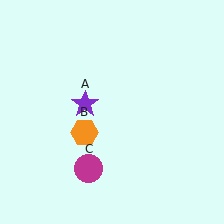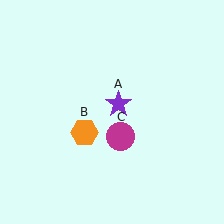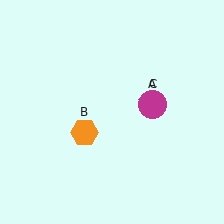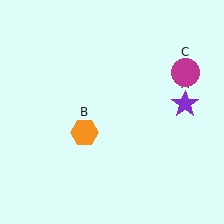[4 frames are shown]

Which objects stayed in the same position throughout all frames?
Orange hexagon (object B) remained stationary.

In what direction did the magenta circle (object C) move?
The magenta circle (object C) moved up and to the right.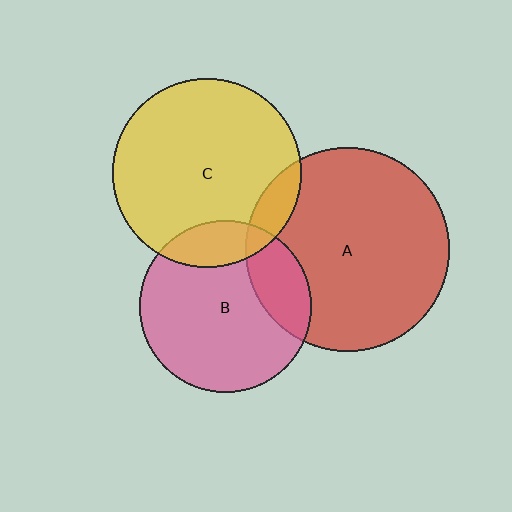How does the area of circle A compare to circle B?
Approximately 1.4 times.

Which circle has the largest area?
Circle A (red).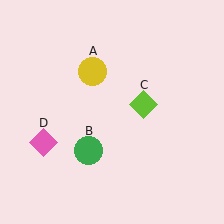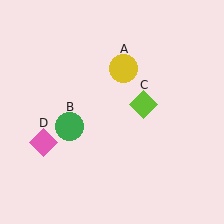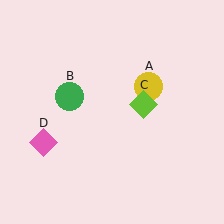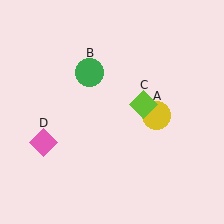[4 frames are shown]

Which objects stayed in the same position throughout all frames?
Lime diamond (object C) and pink diamond (object D) remained stationary.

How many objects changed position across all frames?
2 objects changed position: yellow circle (object A), green circle (object B).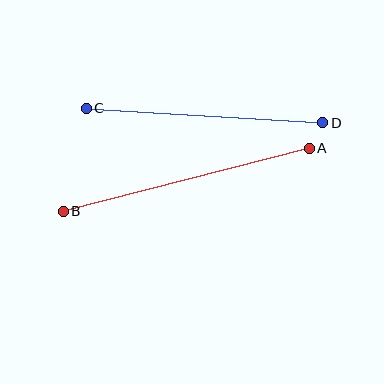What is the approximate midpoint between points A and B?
The midpoint is at approximately (186, 180) pixels.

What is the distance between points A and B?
The distance is approximately 254 pixels.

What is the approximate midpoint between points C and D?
The midpoint is at approximately (204, 115) pixels.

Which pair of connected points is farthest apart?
Points A and B are farthest apart.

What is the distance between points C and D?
The distance is approximately 237 pixels.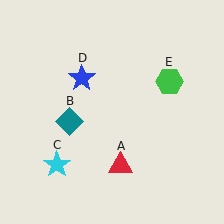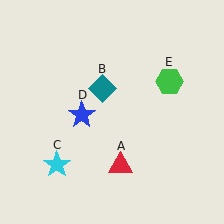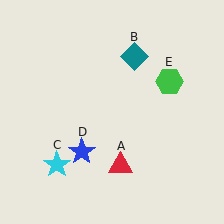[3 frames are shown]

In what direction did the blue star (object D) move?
The blue star (object D) moved down.